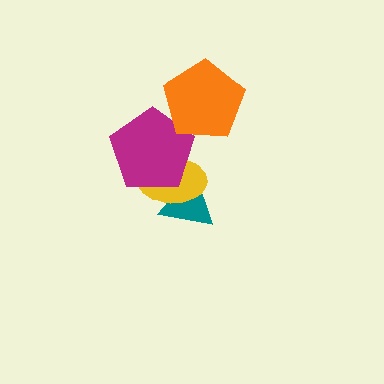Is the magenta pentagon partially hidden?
Yes, it is partially covered by another shape.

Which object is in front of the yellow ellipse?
The magenta pentagon is in front of the yellow ellipse.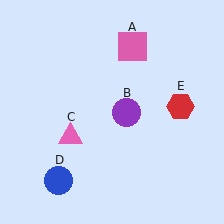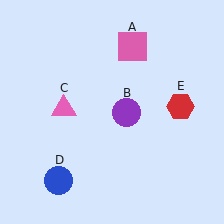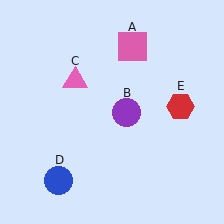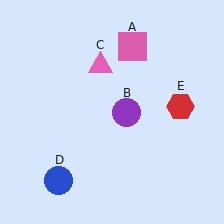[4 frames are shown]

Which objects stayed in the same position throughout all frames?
Pink square (object A) and purple circle (object B) and blue circle (object D) and red hexagon (object E) remained stationary.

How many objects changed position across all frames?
1 object changed position: pink triangle (object C).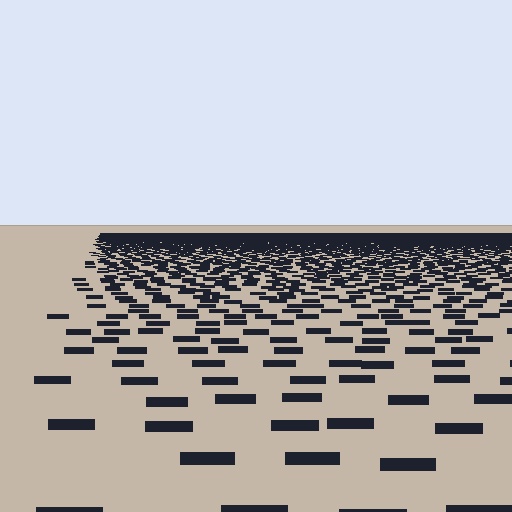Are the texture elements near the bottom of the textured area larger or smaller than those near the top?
Larger. Near the bottom, elements are closer to the viewer and appear at a bigger on-screen size.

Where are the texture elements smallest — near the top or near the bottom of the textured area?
Near the top.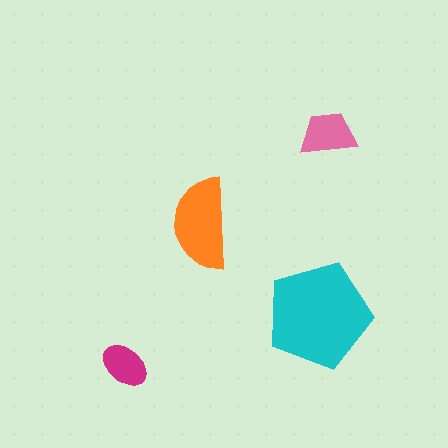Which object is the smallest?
The magenta ellipse.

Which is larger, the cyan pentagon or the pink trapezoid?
The cyan pentagon.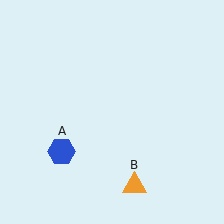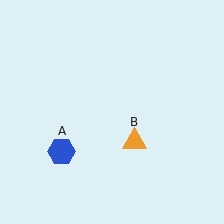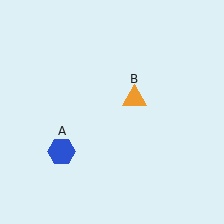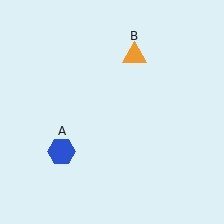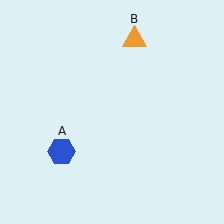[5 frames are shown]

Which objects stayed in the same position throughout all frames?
Blue hexagon (object A) remained stationary.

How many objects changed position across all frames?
1 object changed position: orange triangle (object B).